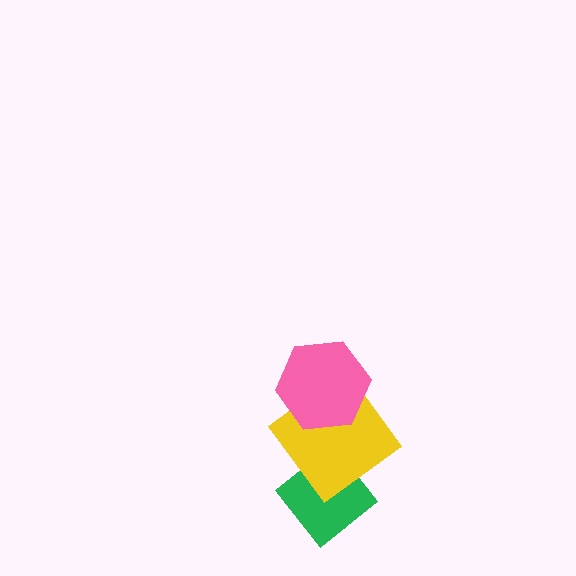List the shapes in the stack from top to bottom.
From top to bottom: the pink hexagon, the yellow diamond, the green diamond.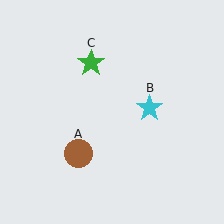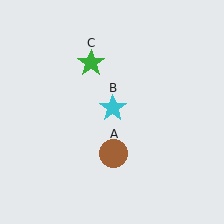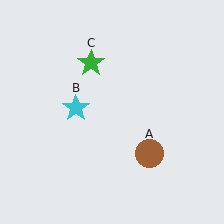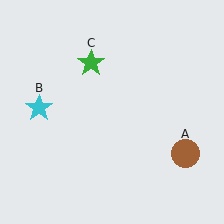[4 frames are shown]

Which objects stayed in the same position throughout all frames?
Green star (object C) remained stationary.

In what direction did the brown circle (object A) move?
The brown circle (object A) moved right.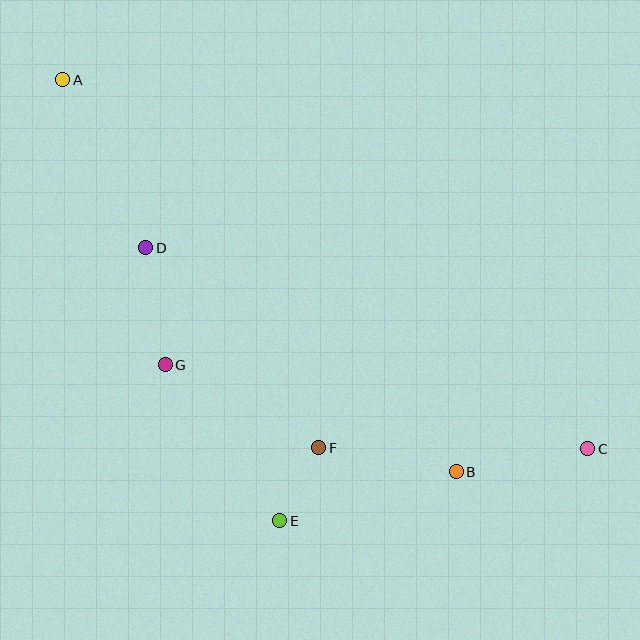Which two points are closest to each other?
Points E and F are closest to each other.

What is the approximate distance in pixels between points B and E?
The distance between B and E is approximately 183 pixels.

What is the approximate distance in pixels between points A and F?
The distance between A and F is approximately 448 pixels.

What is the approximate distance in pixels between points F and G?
The distance between F and G is approximately 174 pixels.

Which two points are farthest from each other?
Points A and C are farthest from each other.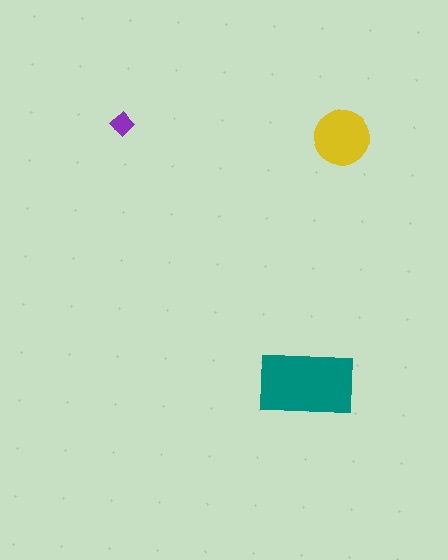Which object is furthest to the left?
The purple diamond is leftmost.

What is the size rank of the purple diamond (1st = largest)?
3rd.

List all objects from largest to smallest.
The teal rectangle, the yellow circle, the purple diamond.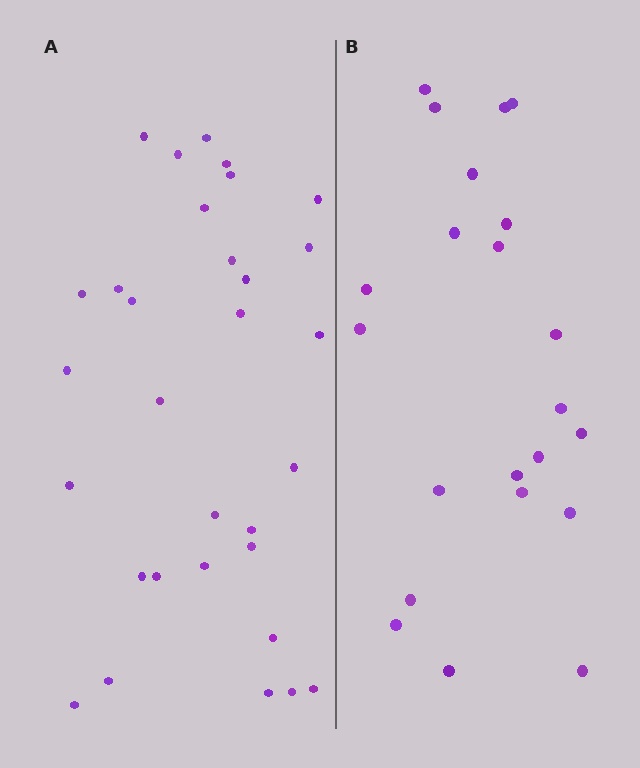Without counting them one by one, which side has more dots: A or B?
Region A (the left region) has more dots.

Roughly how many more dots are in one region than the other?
Region A has roughly 8 or so more dots than region B.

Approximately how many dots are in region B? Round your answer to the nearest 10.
About 20 dots. (The exact count is 22, which rounds to 20.)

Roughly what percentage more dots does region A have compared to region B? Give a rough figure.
About 40% more.